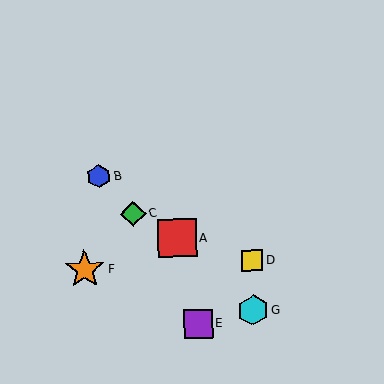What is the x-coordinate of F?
Object F is at x≈85.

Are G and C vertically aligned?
No, G is at x≈253 and C is at x≈133.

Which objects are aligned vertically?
Objects D, G are aligned vertically.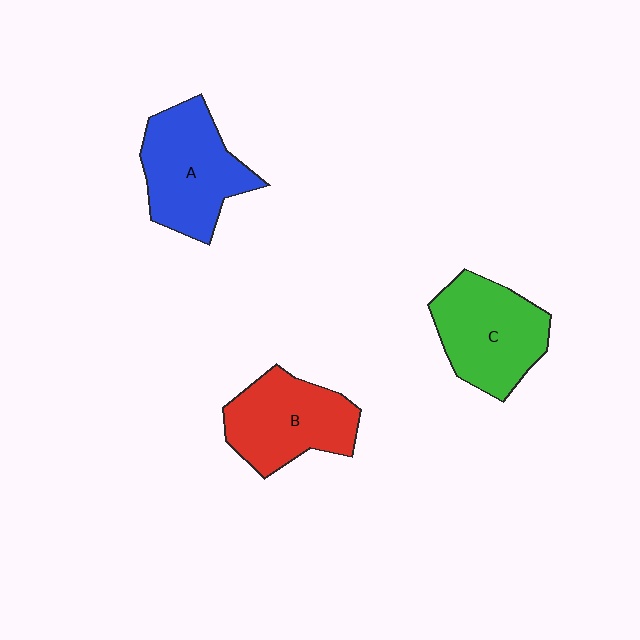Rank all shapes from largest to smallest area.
From largest to smallest: A (blue), C (green), B (red).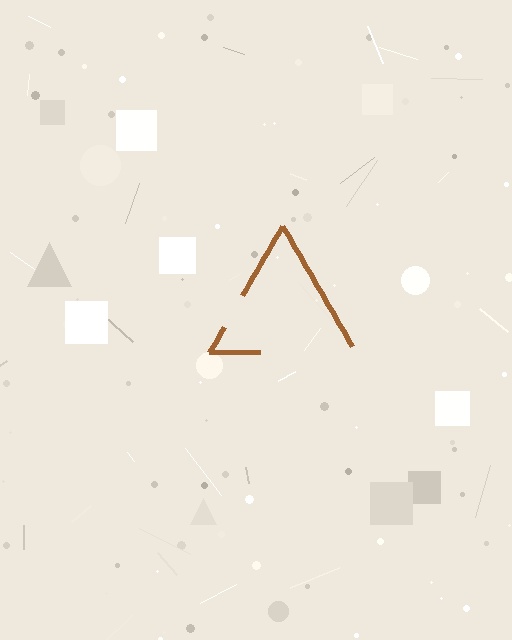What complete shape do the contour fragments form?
The contour fragments form a triangle.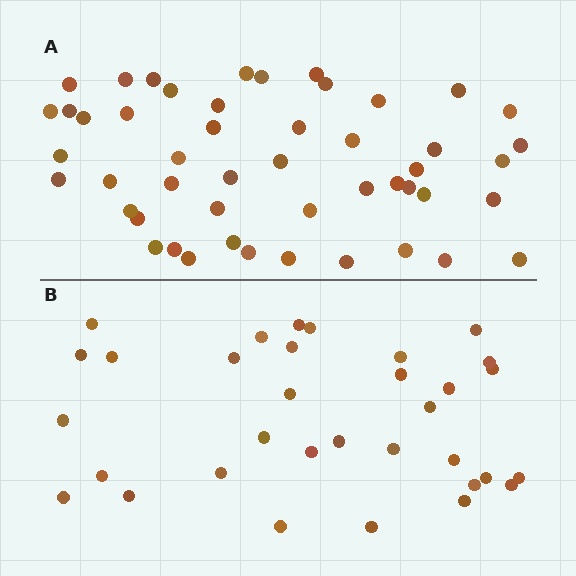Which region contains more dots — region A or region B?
Region A (the top region) has more dots.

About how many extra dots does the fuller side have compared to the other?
Region A has approximately 15 more dots than region B.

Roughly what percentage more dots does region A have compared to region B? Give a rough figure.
About 50% more.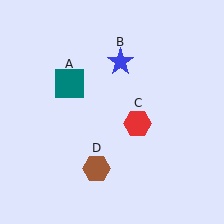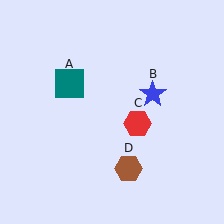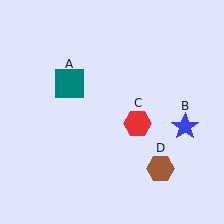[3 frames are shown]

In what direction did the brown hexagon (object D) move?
The brown hexagon (object D) moved right.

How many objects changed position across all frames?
2 objects changed position: blue star (object B), brown hexagon (object D).